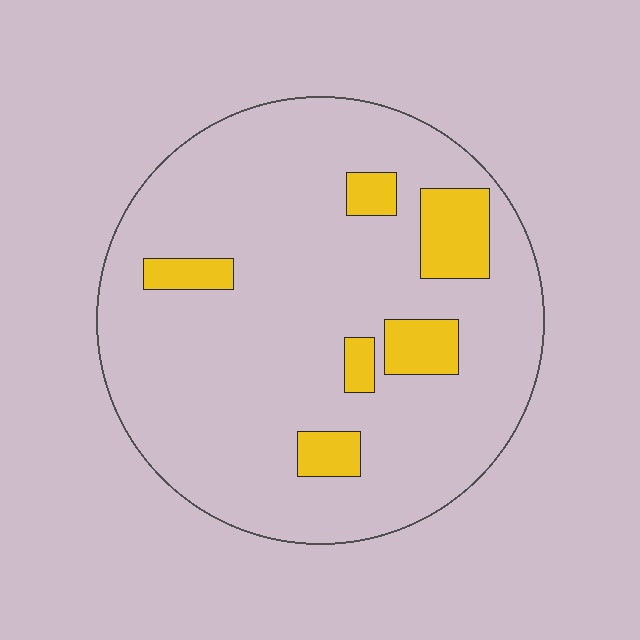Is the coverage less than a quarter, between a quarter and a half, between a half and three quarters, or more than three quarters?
Less than a quarter.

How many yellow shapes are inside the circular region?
6.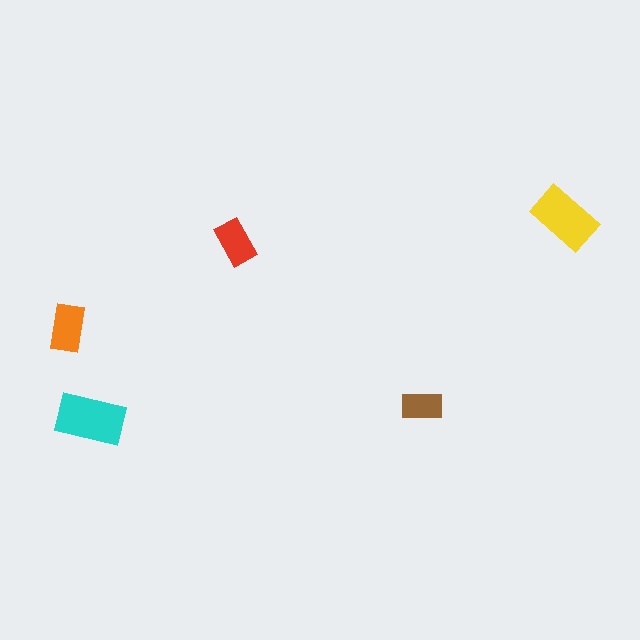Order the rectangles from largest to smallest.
the cyan one, the yellow one, the orange one, the red one, the brown one.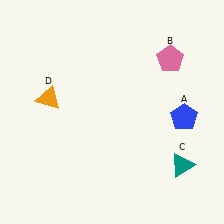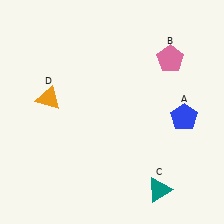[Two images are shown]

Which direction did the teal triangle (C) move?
The teal triangle (C) moved down.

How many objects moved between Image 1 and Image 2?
1 object moved between the two images.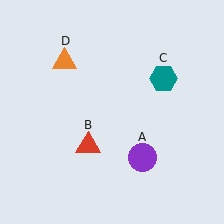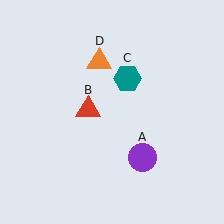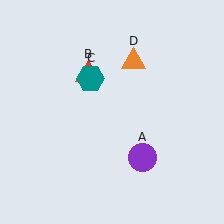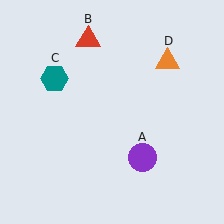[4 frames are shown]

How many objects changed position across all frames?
3 objects changed position: red triangle (object B), teal hexagon (object C), orange triangle (object D).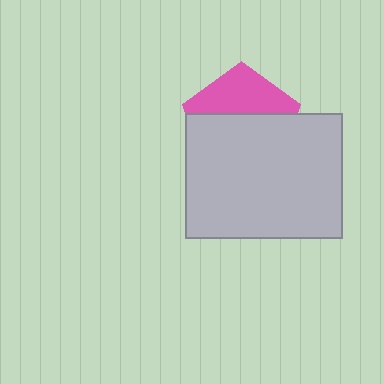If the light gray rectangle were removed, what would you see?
You would see the complete pink pentagon.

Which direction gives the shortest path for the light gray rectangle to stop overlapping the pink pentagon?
Moving down gives the shortest separation.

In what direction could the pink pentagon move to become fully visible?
The pink pentagon could move up. That would shift it out from behind the light gray rectangle entirely.